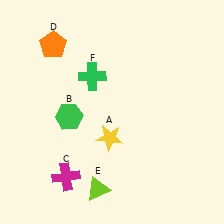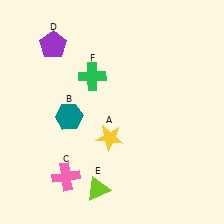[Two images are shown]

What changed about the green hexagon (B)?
In Image 1, B is green. In Image 2, it changed to teal.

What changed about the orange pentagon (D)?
In Image 1, D is orange. In Image 2, it changed to purple.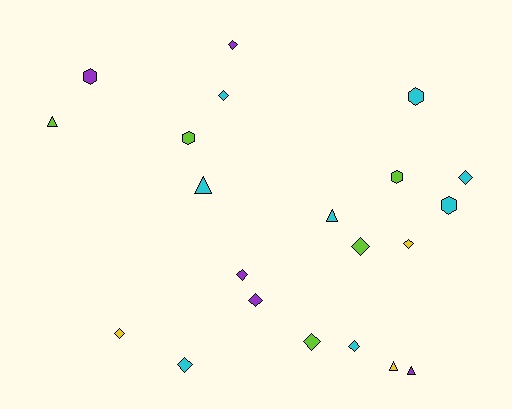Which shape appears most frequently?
Diamond, with 11 objects.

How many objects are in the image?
There are 21 objects.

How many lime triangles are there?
There is 1 lime triangle.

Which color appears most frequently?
Cyan, with 8 objects.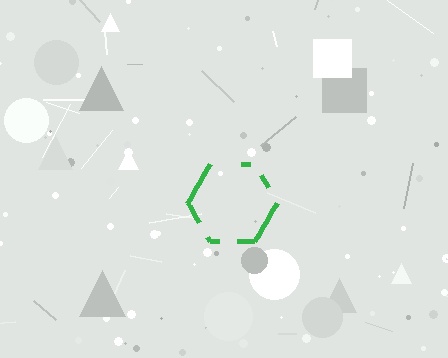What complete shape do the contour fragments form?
The contour fragments form a hexagon.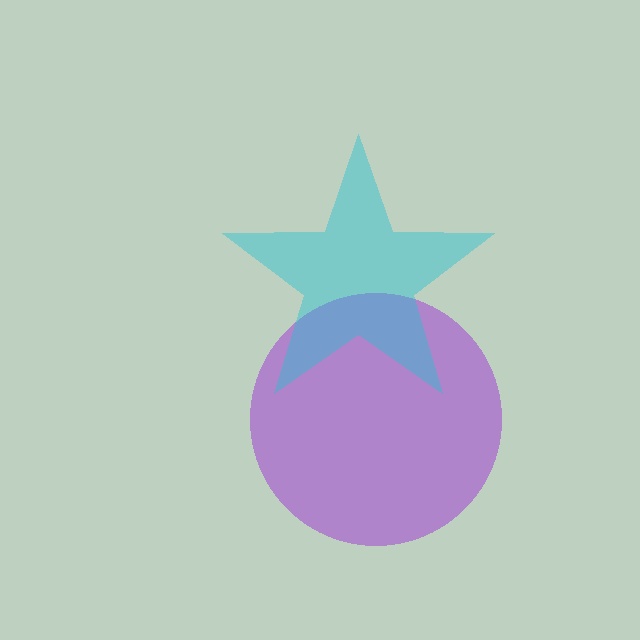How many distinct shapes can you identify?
There are 2 distinct shapes: a purple circle, a cyan star.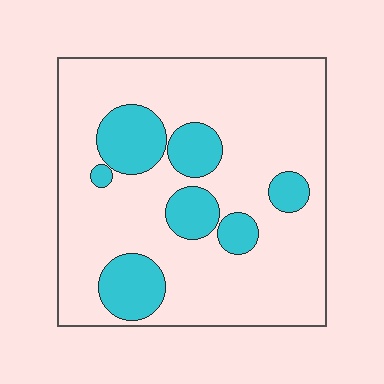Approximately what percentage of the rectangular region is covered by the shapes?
Approximately 20%.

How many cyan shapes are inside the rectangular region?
7.